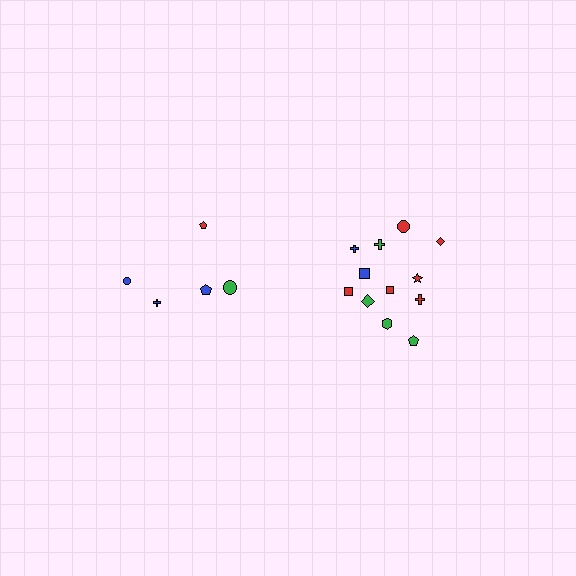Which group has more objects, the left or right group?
The right group.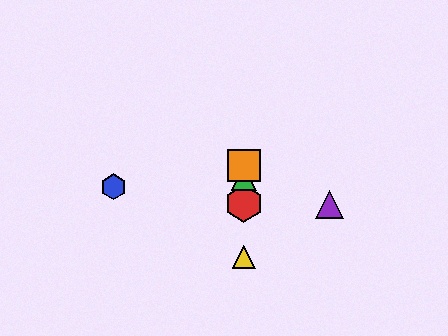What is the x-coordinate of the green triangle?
The green triangle is at x≈244.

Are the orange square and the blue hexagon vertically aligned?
No, the orange square is at x≈244 and the blue hexagon is at x≈113.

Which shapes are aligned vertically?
The red hexagon, the green triangle, the yellow triangle, the orange square are aligned vertically.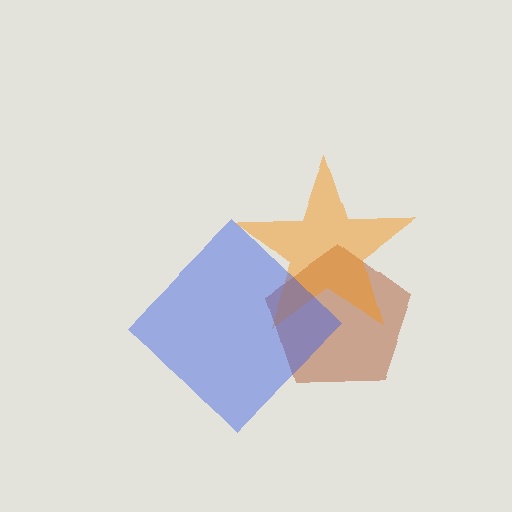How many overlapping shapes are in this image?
There are 3 overlapping shapes in the image.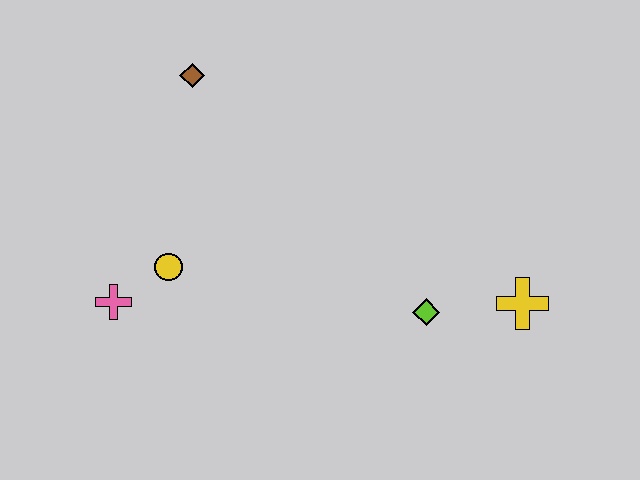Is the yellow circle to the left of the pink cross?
No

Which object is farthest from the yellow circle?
The yellow cross is farthest from the yellow circle.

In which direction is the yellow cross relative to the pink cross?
The yellow cross is to the right of the pink cross.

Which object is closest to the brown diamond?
The yellow circle is closest to the brown diamond.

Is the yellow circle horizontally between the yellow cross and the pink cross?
Yes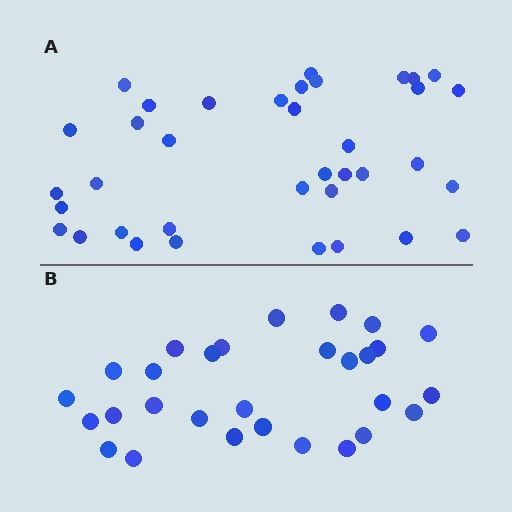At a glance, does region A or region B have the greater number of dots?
Region A (the top region) has more dots.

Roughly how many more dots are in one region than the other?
Region A has roughly 8 or so more dots than region B.